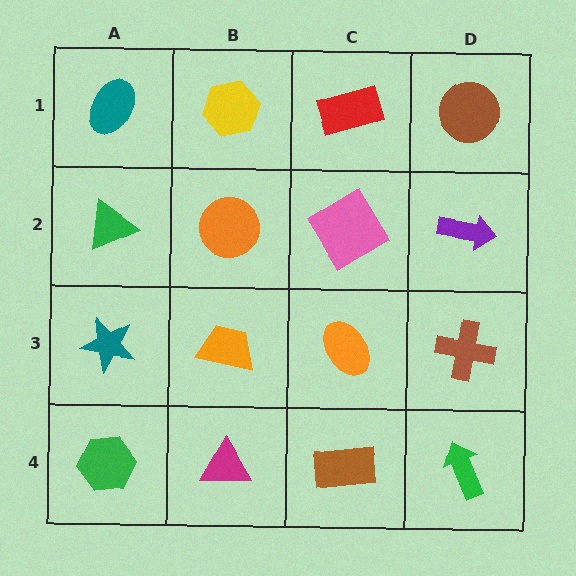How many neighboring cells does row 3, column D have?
3.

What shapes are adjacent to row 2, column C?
A red rectangle (row 1, column C), an orange ellipse (row 3, column C), an orange circle (row 2, column B), a purple arrow (row 2, column D).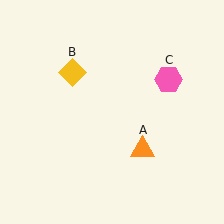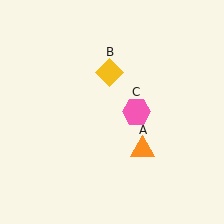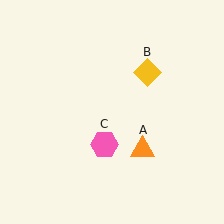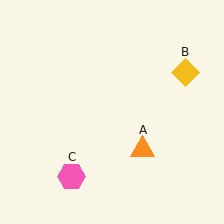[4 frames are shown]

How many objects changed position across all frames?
2 objects changed position: yellow diamond (object B), pink hexagon (object C).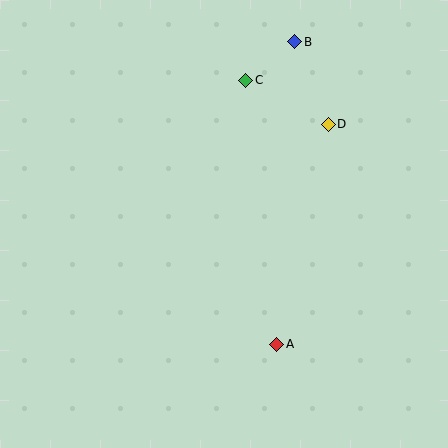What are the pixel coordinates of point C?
Point C is at (246, 80).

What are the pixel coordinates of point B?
Point B is at (295, 42).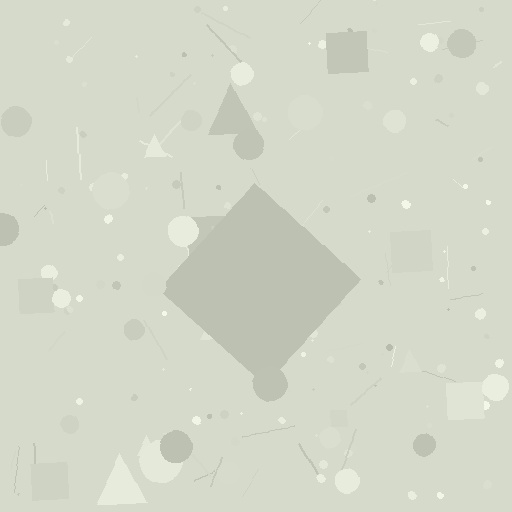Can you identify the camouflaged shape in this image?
The camouflaged shape is a diamond.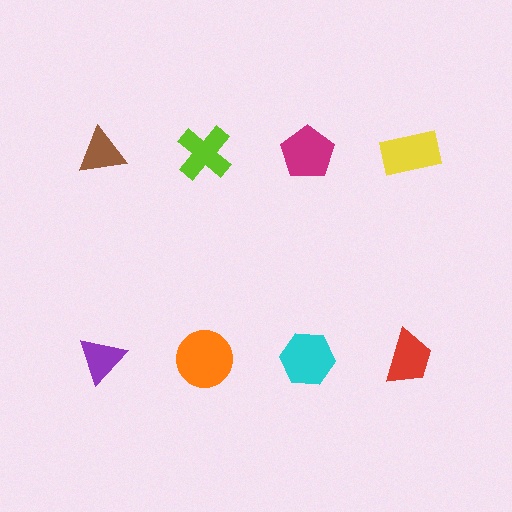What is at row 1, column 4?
A yellow rectangle.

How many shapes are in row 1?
4 shapes.